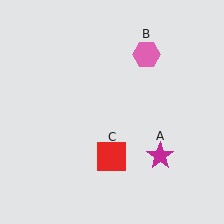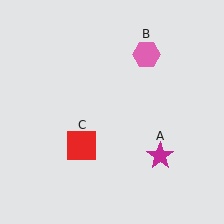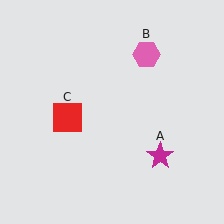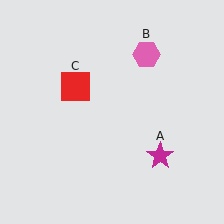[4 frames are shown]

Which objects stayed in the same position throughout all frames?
Magenta star (object A) and pink hexagon (object B) remained stationary.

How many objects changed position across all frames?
1 object changed position: red square (object C).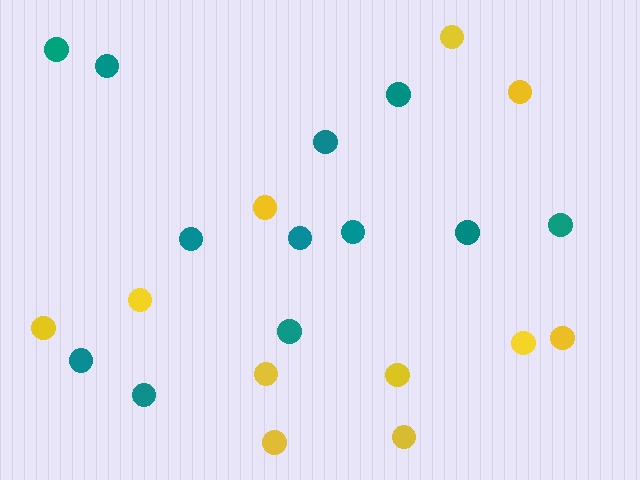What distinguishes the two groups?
There are 2 groups: one group of yellow circles (11) and one group of teal circles (12).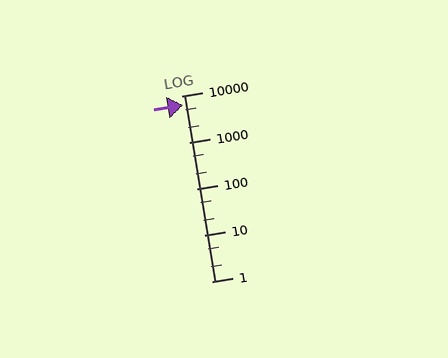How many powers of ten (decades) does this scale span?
The scale spans 4 decades, from 1 to 10000.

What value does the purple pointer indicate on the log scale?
The pointer indicates approximately 6300.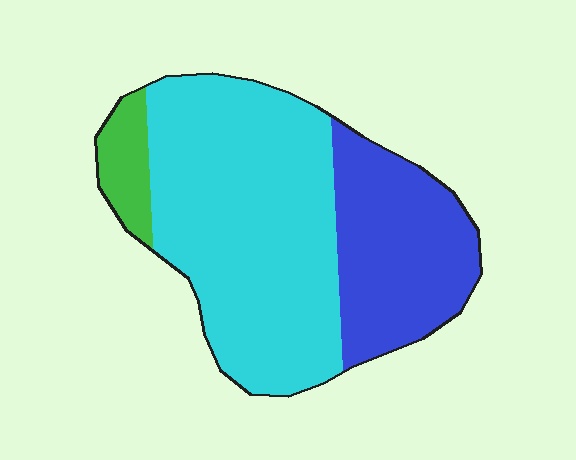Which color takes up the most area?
Cyan, at roughly 60%.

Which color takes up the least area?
Green, at roughly 10%.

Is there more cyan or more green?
Cyan.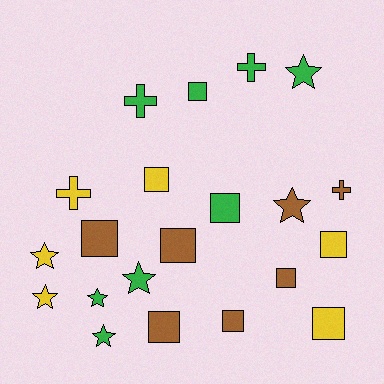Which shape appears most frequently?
Square, with 10 objects.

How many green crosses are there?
There are 2 green crosses.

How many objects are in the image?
There are 21 objects.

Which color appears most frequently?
Green, with 8 objects.